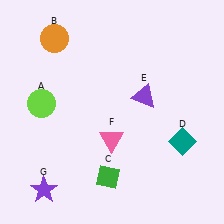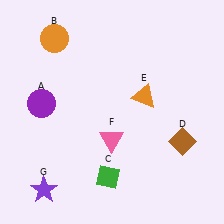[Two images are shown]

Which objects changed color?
A changed from lime to purple. D changed from teal to brown. E changed from purple to orange.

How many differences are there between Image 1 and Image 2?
There are 3 differences between the two images.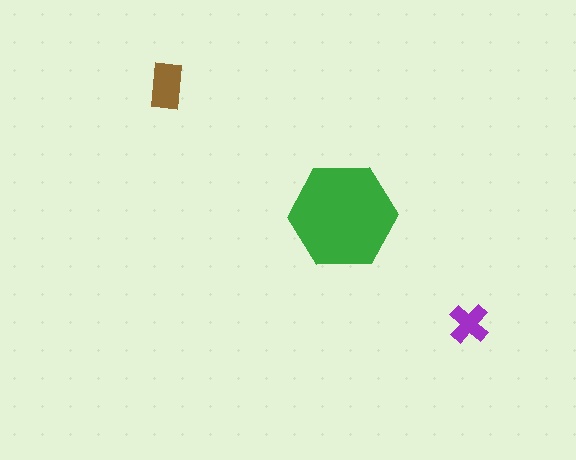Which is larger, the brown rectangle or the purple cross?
The brown rectangle.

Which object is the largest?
The green hexagon.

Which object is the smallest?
The purple cross.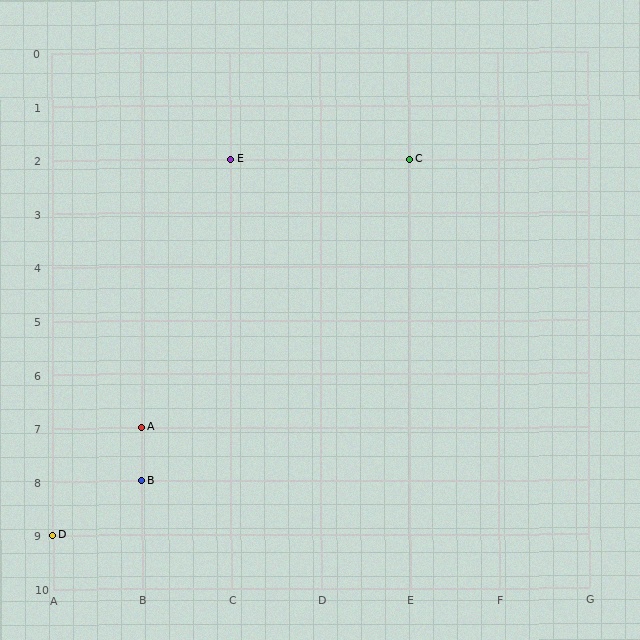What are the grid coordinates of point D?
Point D is at grid coordinates (A, 9).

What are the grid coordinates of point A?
Point A is at grid coordinates (B, 7).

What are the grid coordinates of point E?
Point E is at grid coordinates (C, 2).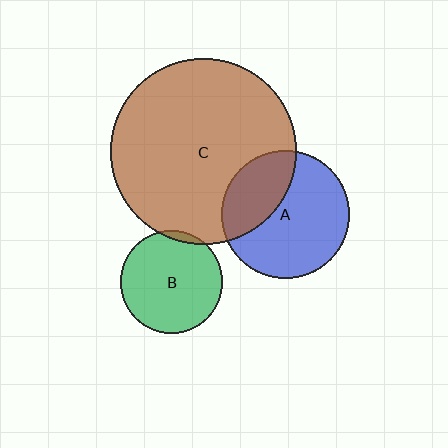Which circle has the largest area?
Circle C (brown).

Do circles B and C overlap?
Yes.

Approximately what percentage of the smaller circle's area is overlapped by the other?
Approximately 5%.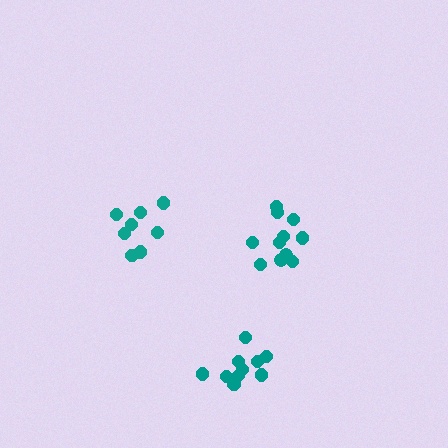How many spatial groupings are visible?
There are 3 spatial groupings.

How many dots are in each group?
Group 1: 11 dots, Group 2: 8 dots, Group 3: 10 dots (29 total).